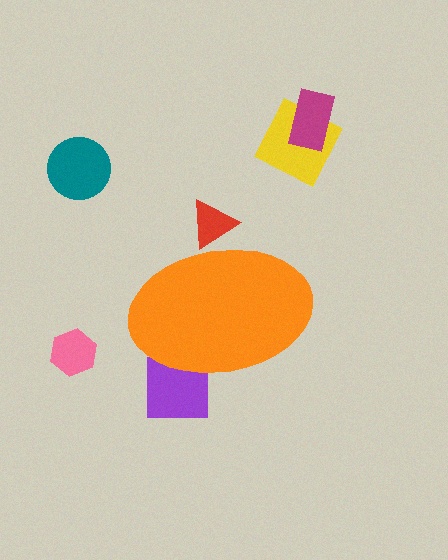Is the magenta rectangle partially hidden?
No, the magenta rectangle is fully visible.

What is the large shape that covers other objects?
An orange ellipse.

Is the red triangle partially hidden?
Yes, the red triangle is partially hidden behind the orange ellipse.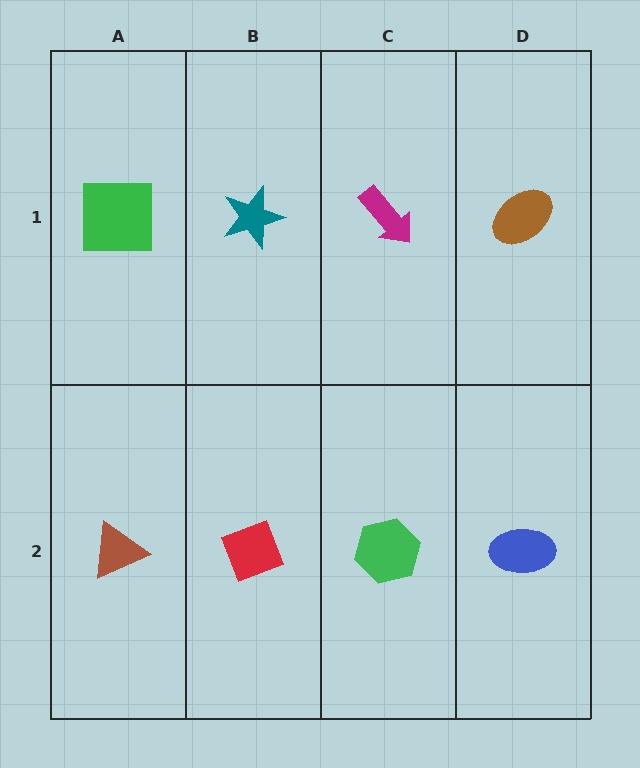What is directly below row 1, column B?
A red diamond.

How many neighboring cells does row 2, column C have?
3.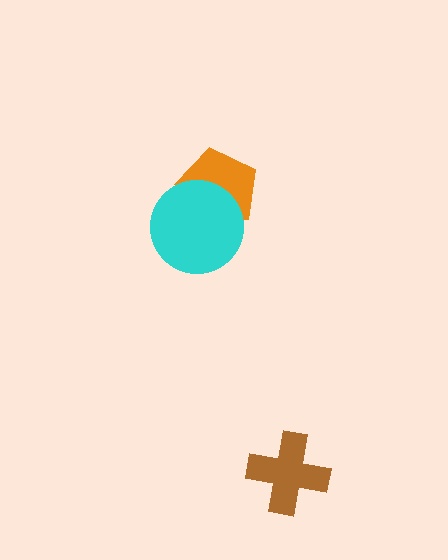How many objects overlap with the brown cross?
0 objects overlap with the brown cross.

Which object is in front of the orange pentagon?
The cyan circle is in front of the orange pentagon.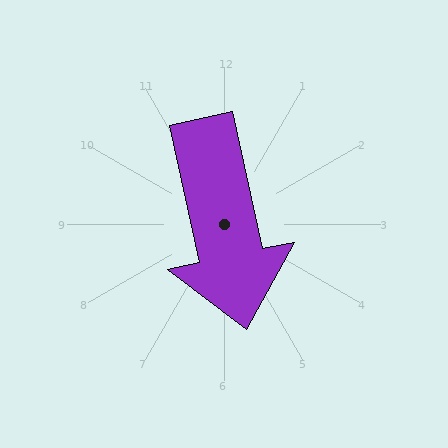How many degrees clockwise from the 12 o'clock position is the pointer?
Approximately 168 degrees.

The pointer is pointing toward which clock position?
Roughly 6 o'clock.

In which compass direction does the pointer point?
South.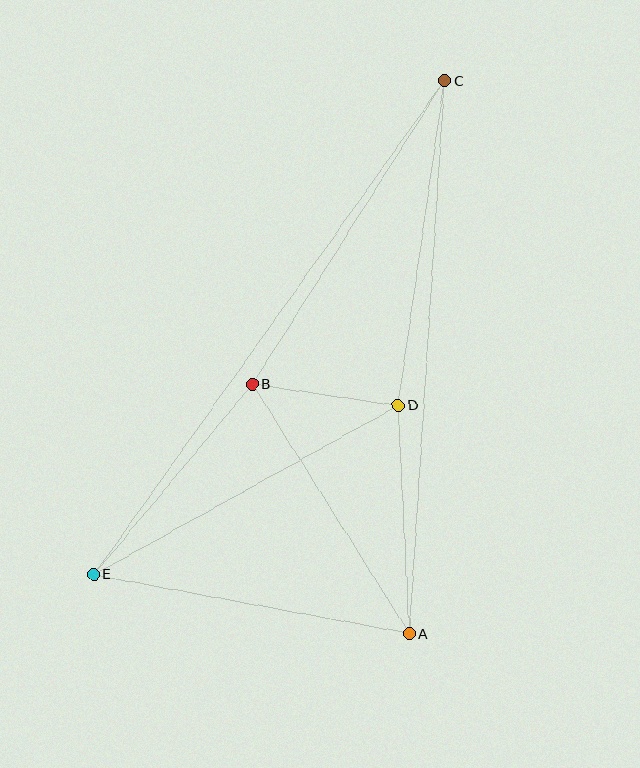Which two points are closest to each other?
Points B and D are closest to each other.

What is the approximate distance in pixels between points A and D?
The distance between A and D is approximately 229 pixels.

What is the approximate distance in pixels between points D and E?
The distance between D and E is approximately 349 pixels.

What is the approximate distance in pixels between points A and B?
The distance between A and B is approximately 295 pixels.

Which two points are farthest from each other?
Points C and E are farthest from each other.